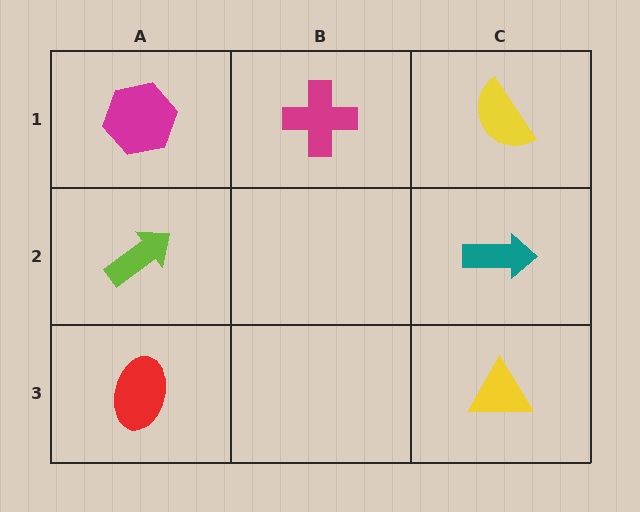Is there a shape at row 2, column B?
No, that cell is empty.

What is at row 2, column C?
A teal arrow.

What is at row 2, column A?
A lime arrow.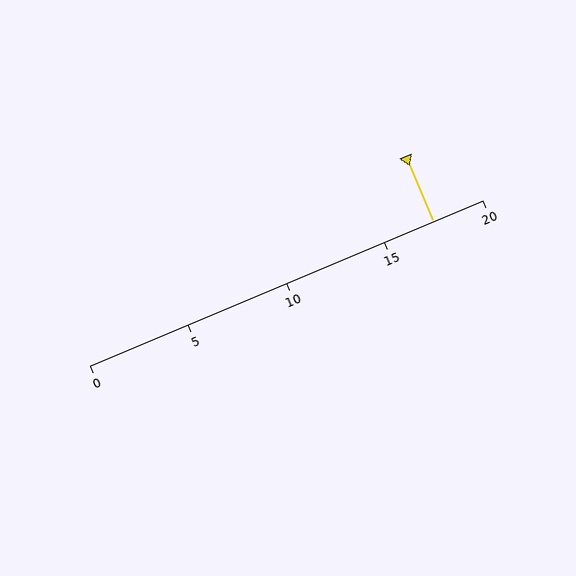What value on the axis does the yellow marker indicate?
The marker indicates approximately 17.5.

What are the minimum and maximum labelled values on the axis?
The axis runs from 0 to 20.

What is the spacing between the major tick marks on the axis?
The major ticks are spaced 5 apart.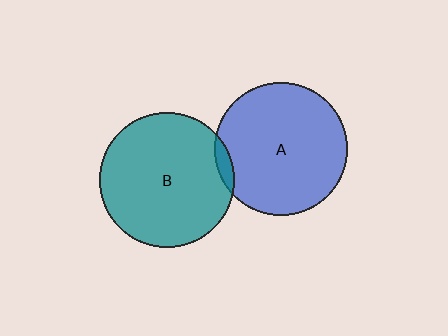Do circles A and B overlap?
Yes.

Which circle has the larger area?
Circle B (teal).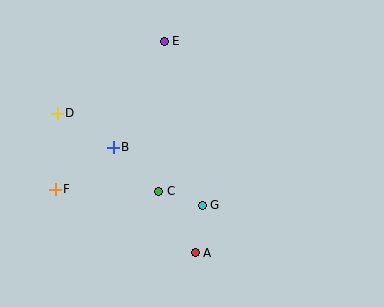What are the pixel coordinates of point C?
Point C is at (159, 192).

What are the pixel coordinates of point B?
Point B is at (113, 148).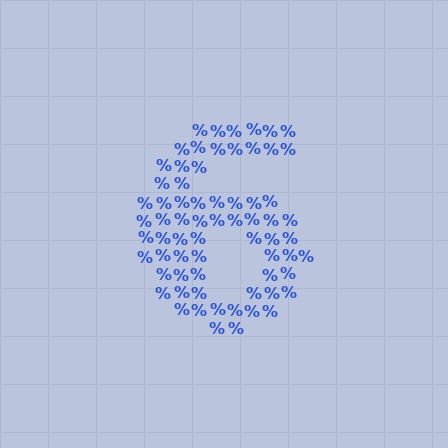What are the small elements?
The small elements are percent signs.